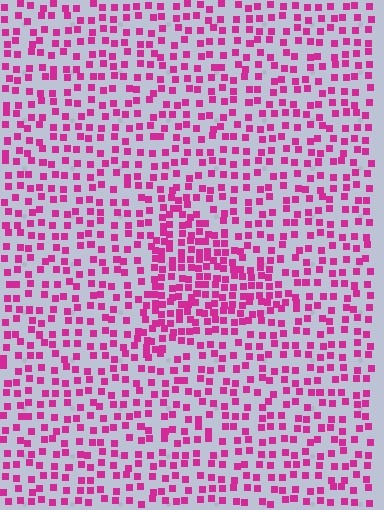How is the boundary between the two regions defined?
The boundary is defined by a change in element density (approximately 1.9x ratio). All elements are the same color, size, and shape.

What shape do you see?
I see a triangle.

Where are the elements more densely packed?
The elements are more densely packed inside the triangle boundary.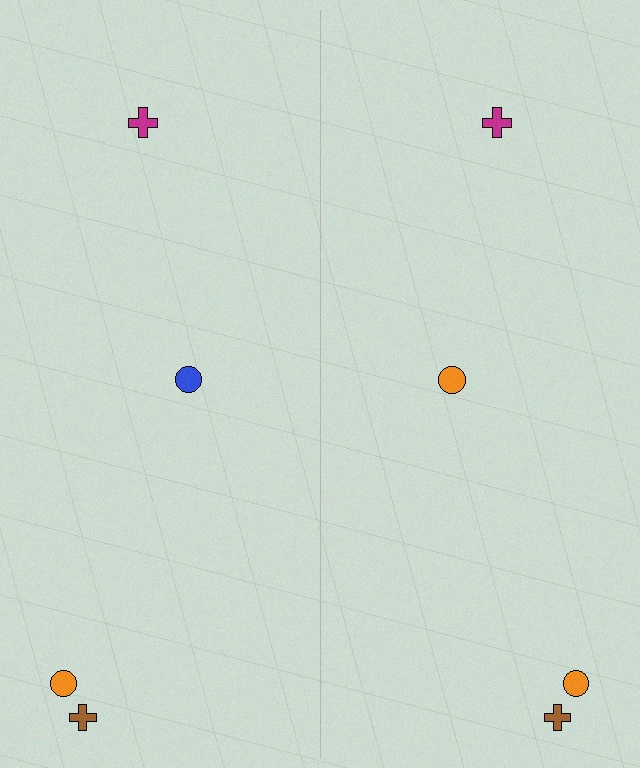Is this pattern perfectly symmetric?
No, the pattern is not perfectly symmetric. The orange circle on the right side breaks the symmetry — its mirror counterpart is blue.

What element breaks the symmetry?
The orange circle on the right side breaks the symmetry — its mirror counterpart is blue.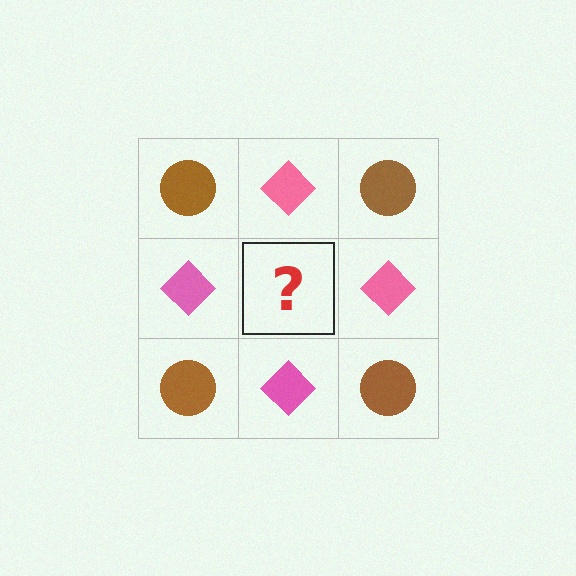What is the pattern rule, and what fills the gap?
The rule is that it alternates brown circle and pink diamond in a checkerboard pattern. The gap should be filled with a brown circle.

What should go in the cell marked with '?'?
The missing cell should contain a brown circle.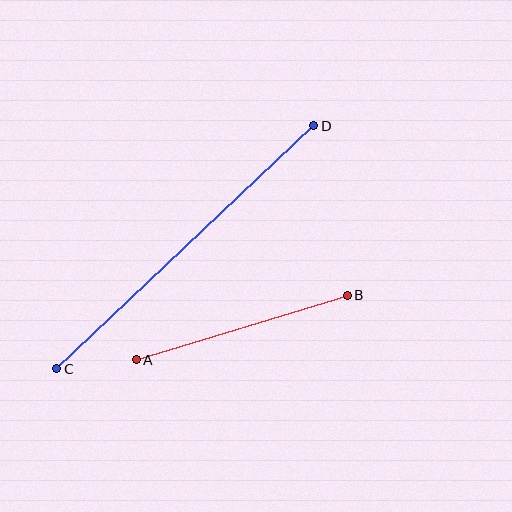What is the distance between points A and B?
The distance is approximately 221 pixels.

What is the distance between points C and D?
The distance is approximately 354 pixels.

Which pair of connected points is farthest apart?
Points C and D are farthest apart.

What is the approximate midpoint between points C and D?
The midpoint is at approximately (185, 247) pixels.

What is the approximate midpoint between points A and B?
The midpoint is at approximately (242, 327) pixels.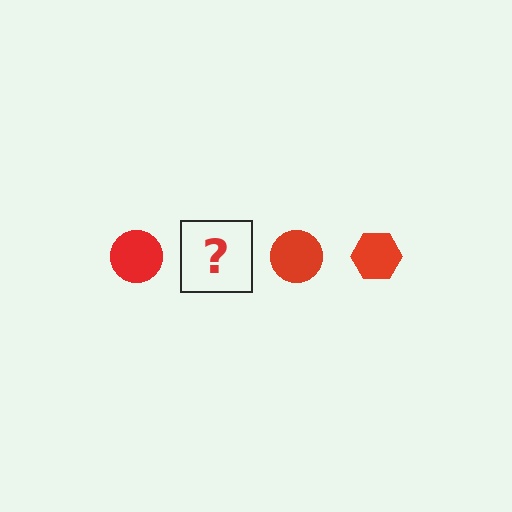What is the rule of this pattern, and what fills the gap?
The rule is that the pattern cycles through circle, hexagon shapes in red. The gap should be filled with a red hexagon.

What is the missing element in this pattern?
The missing element is a red hexagon.